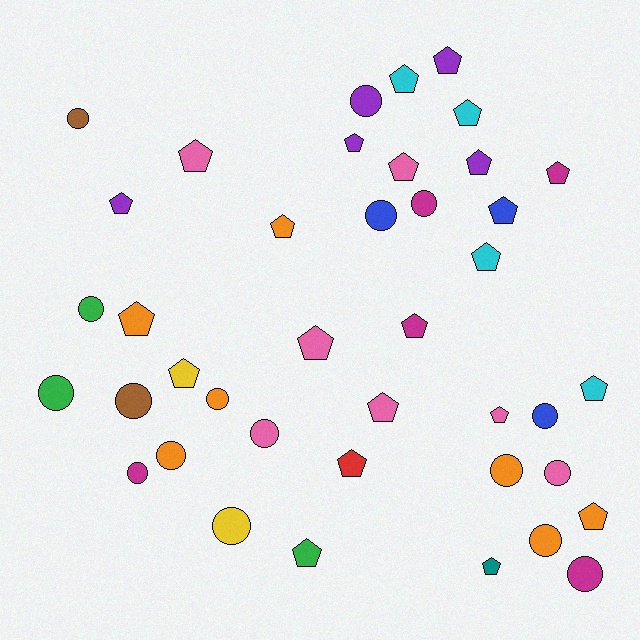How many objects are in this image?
There are 40 objects.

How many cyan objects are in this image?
There are 4 cyan objects.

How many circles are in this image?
There are 17 circles.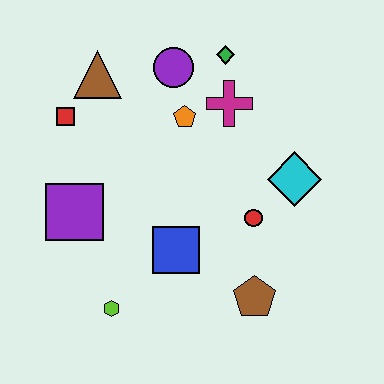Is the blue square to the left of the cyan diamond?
Yes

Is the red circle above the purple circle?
No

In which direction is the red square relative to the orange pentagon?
The red square is to the left of the orange pentagon.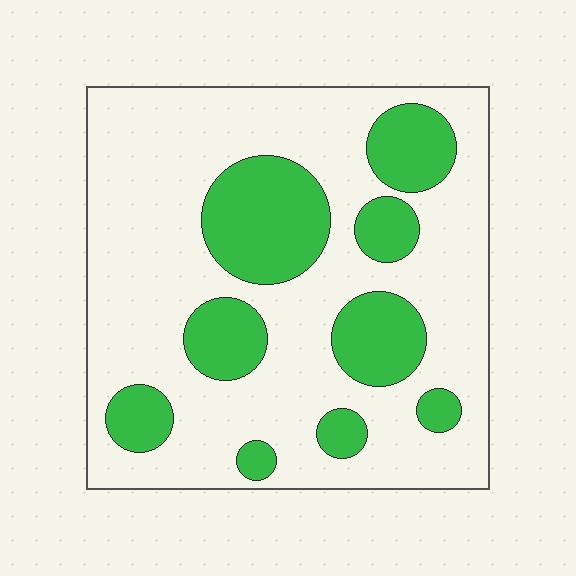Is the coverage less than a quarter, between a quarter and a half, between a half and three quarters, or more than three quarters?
Between a quarter and a half.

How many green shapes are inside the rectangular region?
9.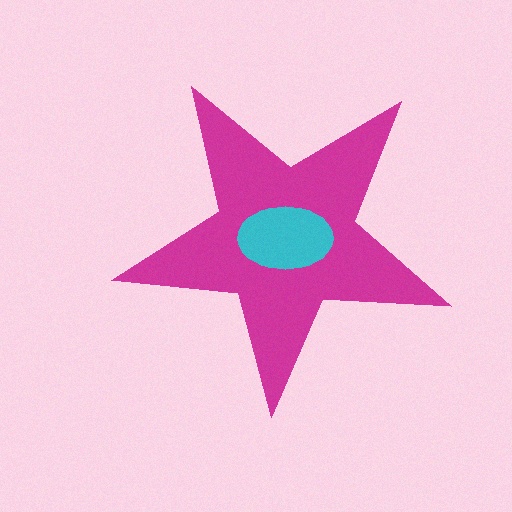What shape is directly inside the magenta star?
The cyan ellipse.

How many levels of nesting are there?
2.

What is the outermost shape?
The magenta star.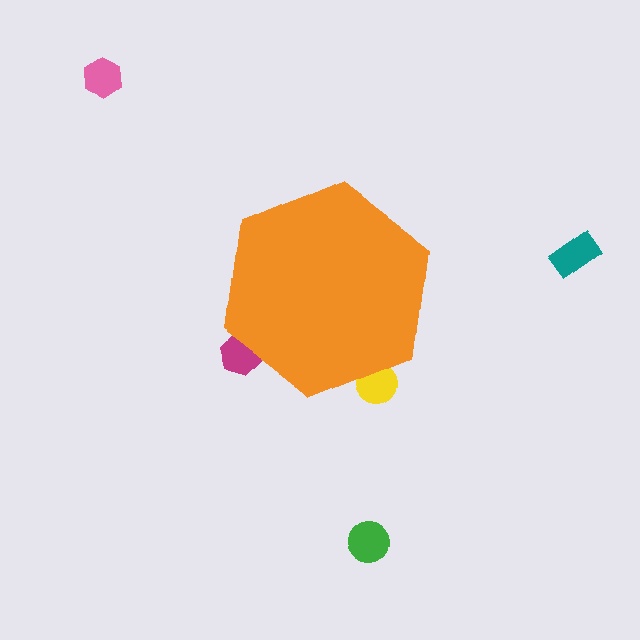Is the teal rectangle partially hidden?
No, the teal rectangle is fully visible.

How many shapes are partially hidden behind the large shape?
2 shapes are partially hidden.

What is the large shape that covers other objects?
An orange hexagon.